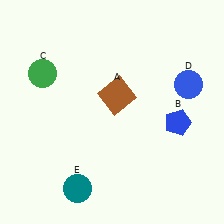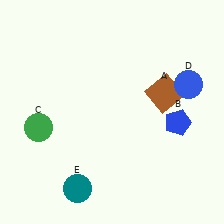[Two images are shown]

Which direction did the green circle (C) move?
The green circle (C) moved down.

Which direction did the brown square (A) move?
The brown square (A) moved right.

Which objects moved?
The objects that moved are: the brown square (A), the green circle (C).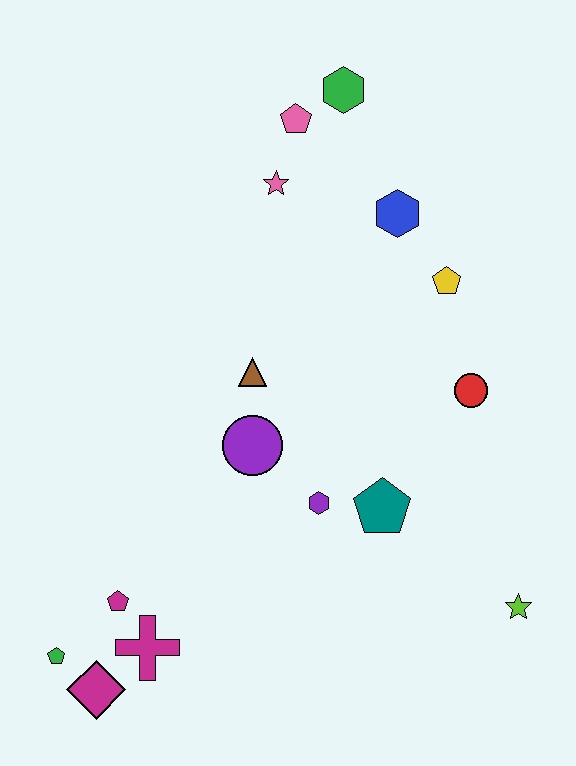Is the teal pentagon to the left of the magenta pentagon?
No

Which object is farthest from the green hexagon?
The magenta diamond is farthest from the green hexagon.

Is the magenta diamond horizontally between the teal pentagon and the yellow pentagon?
No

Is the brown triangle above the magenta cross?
Yes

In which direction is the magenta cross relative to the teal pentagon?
The magenta cross is to the left of the teal pentagon.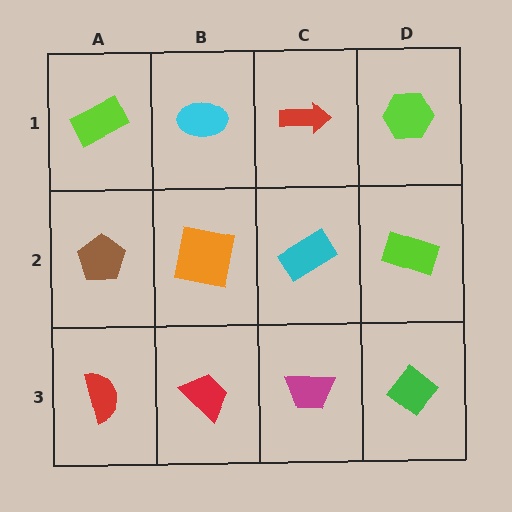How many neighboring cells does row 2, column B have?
4.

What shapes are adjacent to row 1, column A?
A brown pentagon (row 2, column A), a cyan ellipse (row 1, column B).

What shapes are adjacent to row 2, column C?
A red arrow (row 1, column C), a magenta trapezoid (row 3, column C), an orange square (row 2, column B), a lime rectangle (row 2, column D).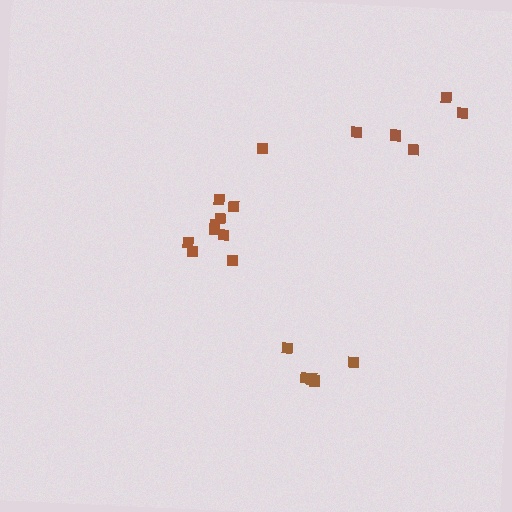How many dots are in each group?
Group 1: 5 dots, Group 2: 10 dots, Group 3: 5 dots (20 total).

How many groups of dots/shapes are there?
There are 3 groups.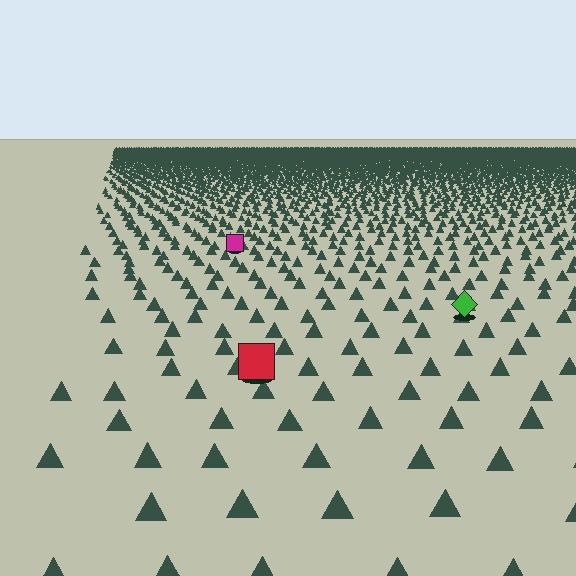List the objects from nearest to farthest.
From nearest to farthest: the red square, the green diamond, the magenta square.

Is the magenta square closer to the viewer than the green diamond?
No. The green diamond is closer — you can tell from the texture gradient: the ground texture is coarser near it.